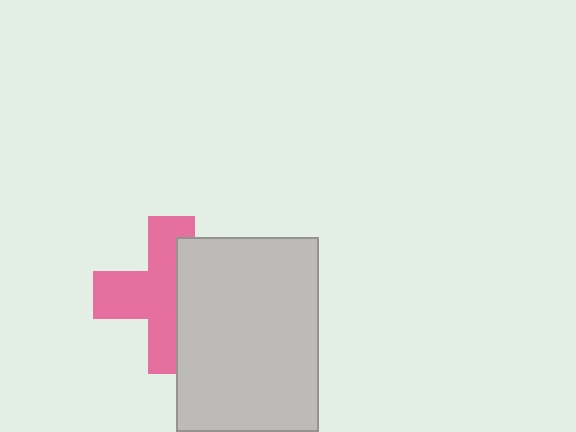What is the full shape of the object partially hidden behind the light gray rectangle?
The partially hidden object is a pink cross.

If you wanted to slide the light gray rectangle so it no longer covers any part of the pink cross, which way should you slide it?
Slide it right — that is the most direct way to separate the two shapes.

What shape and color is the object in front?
The object in front is a light gray rectangle.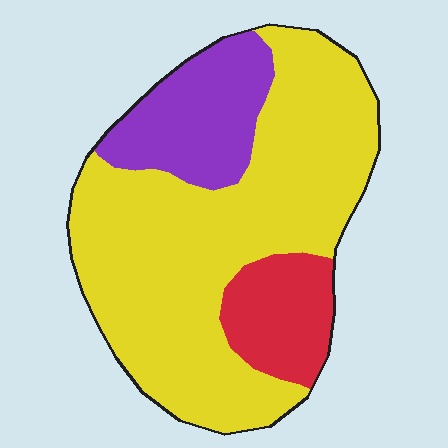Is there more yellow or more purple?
Yellow.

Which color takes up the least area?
Red, at roughly 15%.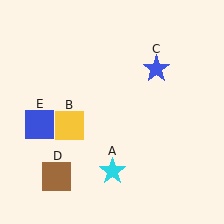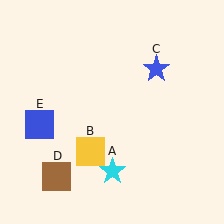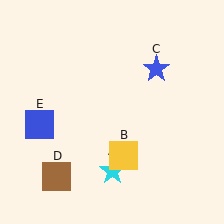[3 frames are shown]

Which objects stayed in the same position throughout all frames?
Cyan star (object A) and blue star (object C) and brown square (object D) and blue square (object E) remained stationary.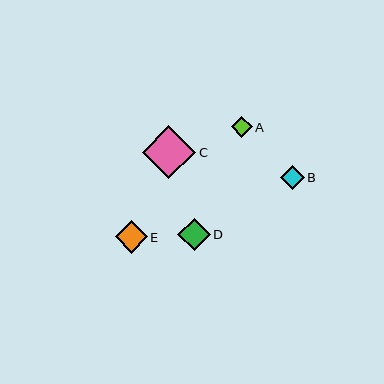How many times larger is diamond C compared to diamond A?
Diamond C is approximately 2.6 times the size of diamond A.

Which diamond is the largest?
Diamond C is the largest with a size of approximately 54 pixels.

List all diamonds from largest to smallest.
From largest to smallest: C, E, D, B, A.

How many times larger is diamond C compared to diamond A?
Diamond C is approximately 2.6 times the size of diamond A.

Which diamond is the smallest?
Diamond A is the smallest with a size of approximately 21 pixels.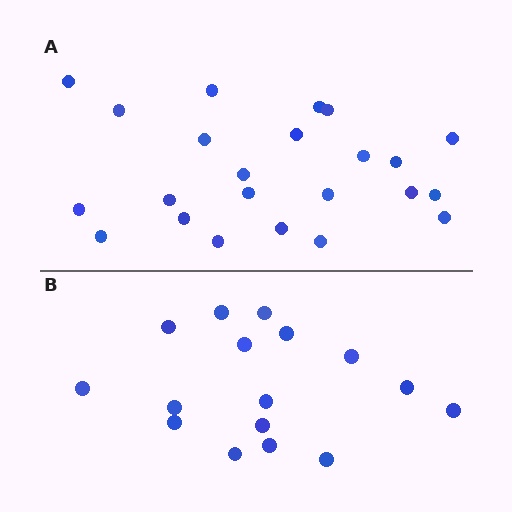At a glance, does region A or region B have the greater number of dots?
Region A (the top region) has more dots.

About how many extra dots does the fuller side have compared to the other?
Region A has roughly 8 or so more dots than region B.